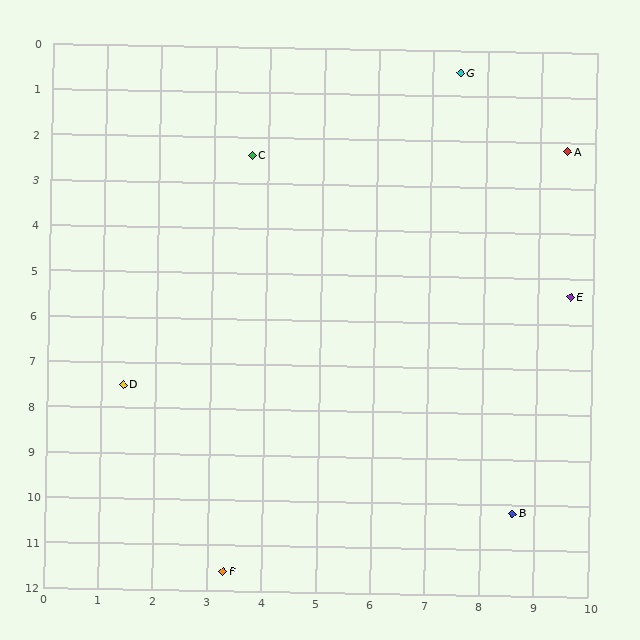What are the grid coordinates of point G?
Point G is at approximately (7.5, 0.5).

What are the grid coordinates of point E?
Point E is at approximately (9.6, 5.4).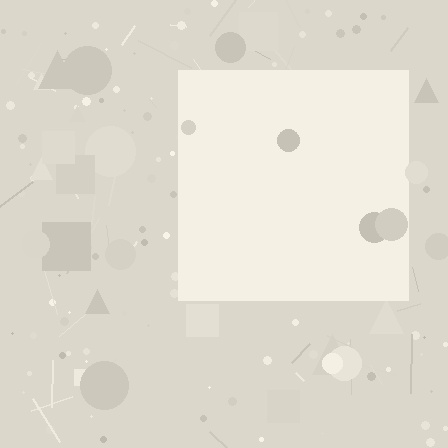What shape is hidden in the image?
A square is hidden in the image.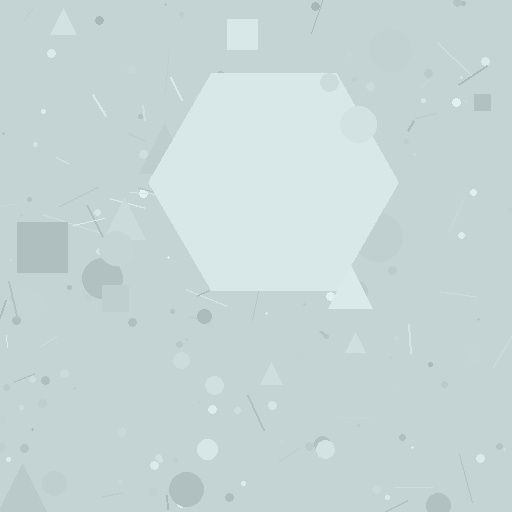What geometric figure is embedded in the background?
A hexagon is embedded in the background.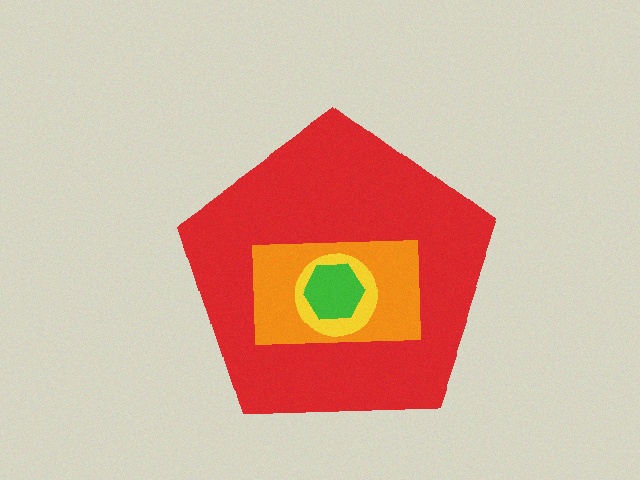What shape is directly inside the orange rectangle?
The yellow circle.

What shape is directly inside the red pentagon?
The orange rectangle.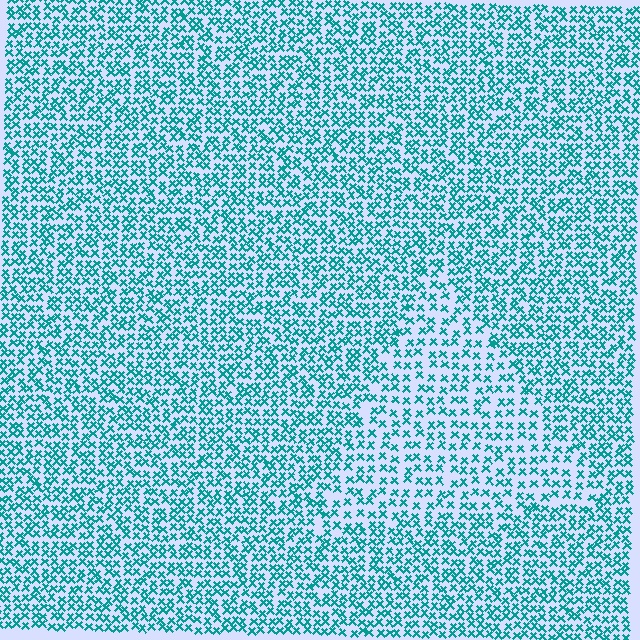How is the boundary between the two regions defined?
The boundary is defined by a change in element density (approximately 1.6x ratio). All elements are the same color, size, and shape.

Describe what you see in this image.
The image contains small teal elements arranged at two different densities. A triangle-shaped region is visible where the elements are less densely packed than the surrounding area.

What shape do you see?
I see a triangle.